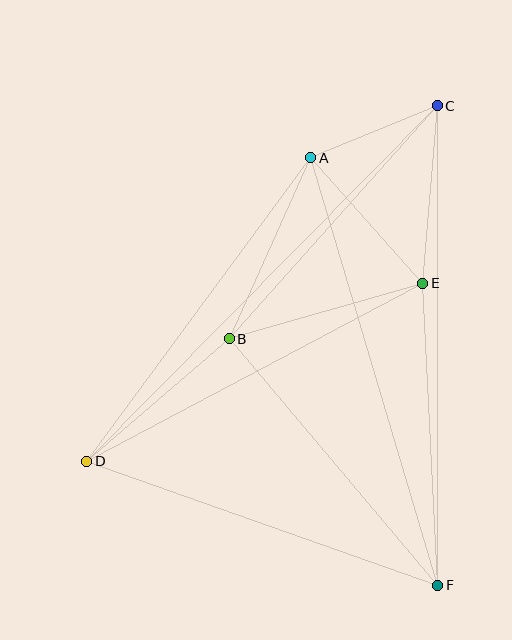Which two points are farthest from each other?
Points C and D are farthest from each other.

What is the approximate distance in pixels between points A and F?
The distance between A and F is approximately 446 pixels.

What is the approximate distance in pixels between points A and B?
The distance between A and B is approximately 198 pixels.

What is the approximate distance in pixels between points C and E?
The distance between C and E is approximately 178 pixels.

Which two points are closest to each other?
Points A and C are closest to each other.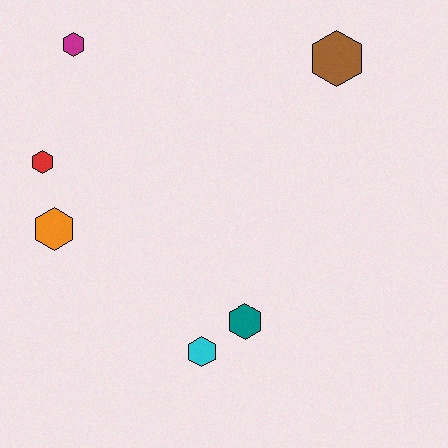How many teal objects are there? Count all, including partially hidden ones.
There is 1 teal object.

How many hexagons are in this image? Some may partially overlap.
There are 6 hexagons.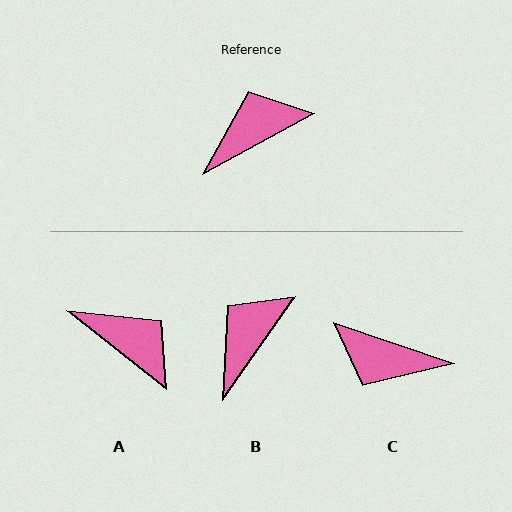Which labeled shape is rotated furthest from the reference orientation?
C, about 133 degrees away.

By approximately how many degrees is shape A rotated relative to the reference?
Approximately 67 degrees clockwise.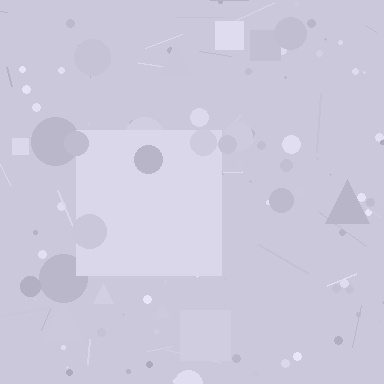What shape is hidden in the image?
A square is hidden in the image.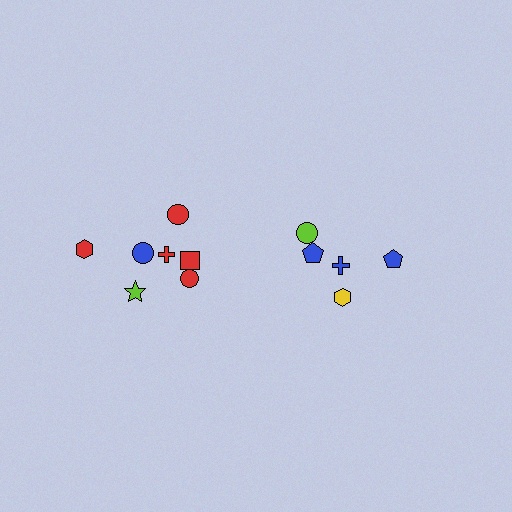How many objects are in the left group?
There are 7 objects.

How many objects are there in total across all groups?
There are 12 objects.